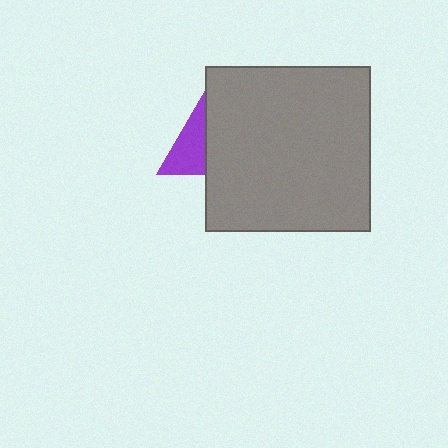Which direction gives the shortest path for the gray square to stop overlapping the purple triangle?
Moving right gives the shortest separation.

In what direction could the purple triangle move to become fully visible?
The purple triangle could move left. That would shift it out from behind the gray square entirely.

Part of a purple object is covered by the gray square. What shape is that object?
It is a triangle.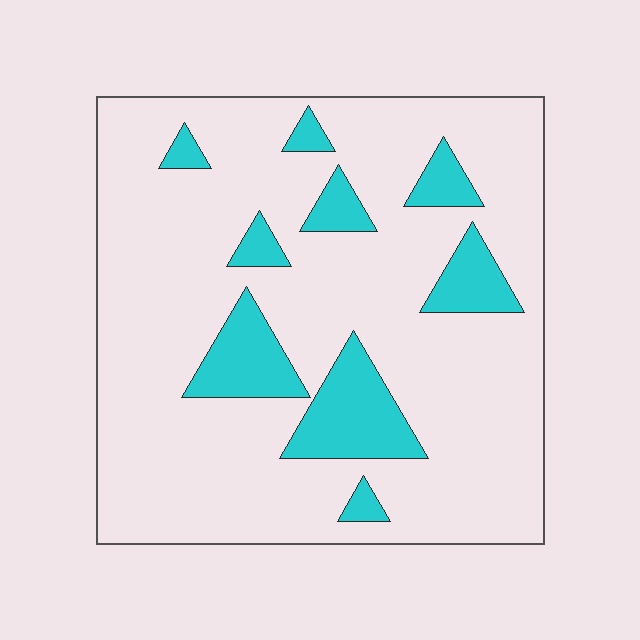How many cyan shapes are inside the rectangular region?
9.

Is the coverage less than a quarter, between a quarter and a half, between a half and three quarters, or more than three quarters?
Less than a quarter.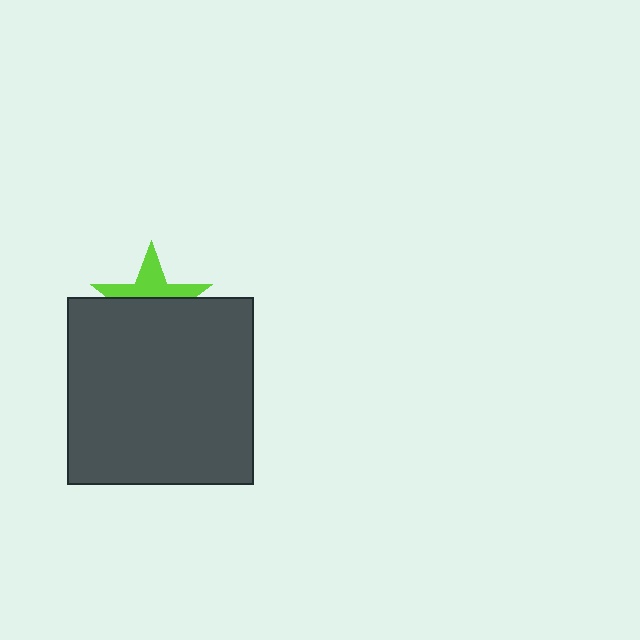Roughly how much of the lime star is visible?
A small part of it is visible (roughly 44%).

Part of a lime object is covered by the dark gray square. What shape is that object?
It is a star.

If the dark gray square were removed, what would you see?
You would see the complete lime star.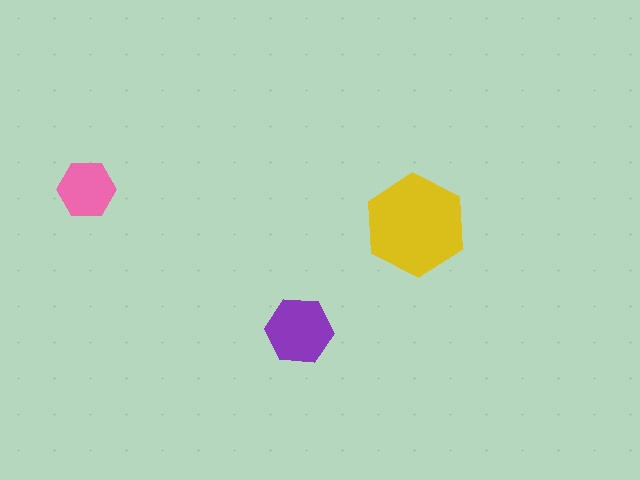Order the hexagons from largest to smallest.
the yellow one, the purple one, the pink one.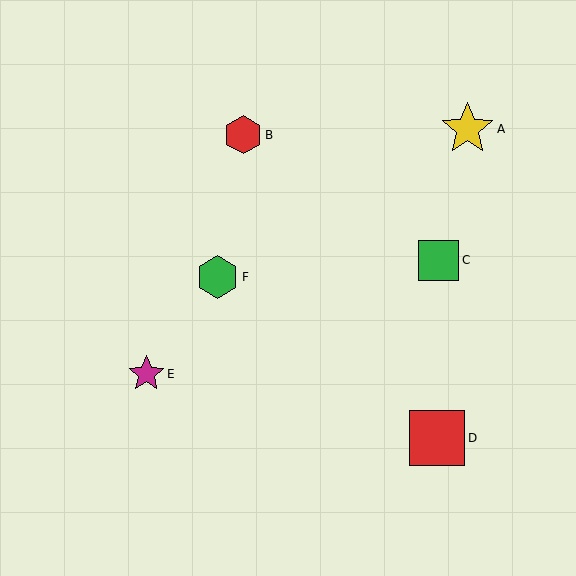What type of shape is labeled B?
Shape B is a red hexagon.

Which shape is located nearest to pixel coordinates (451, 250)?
The green square (labeled C) at (439, 260) is nearest to that location.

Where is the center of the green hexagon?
The center of the green hexagon is at (217, 277).